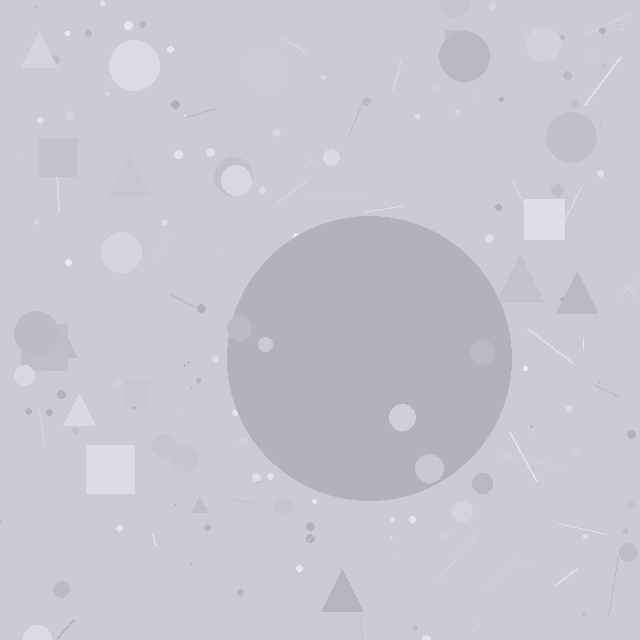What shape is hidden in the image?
A circle is hidden in the image.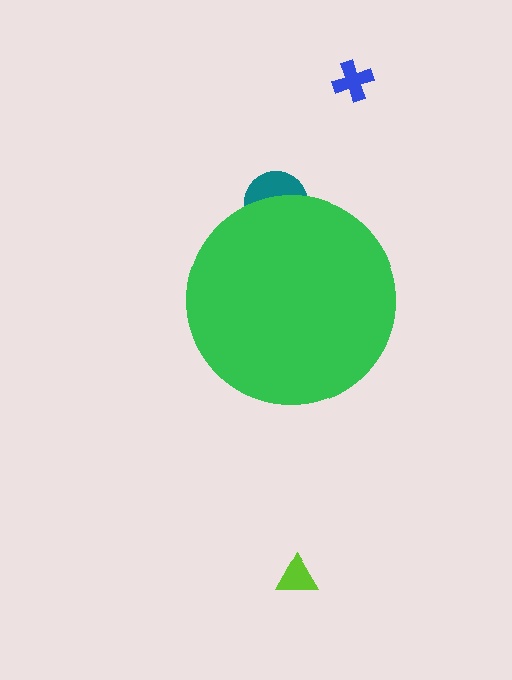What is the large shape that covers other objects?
A green circle.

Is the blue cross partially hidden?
No, the blue cross is fully visible.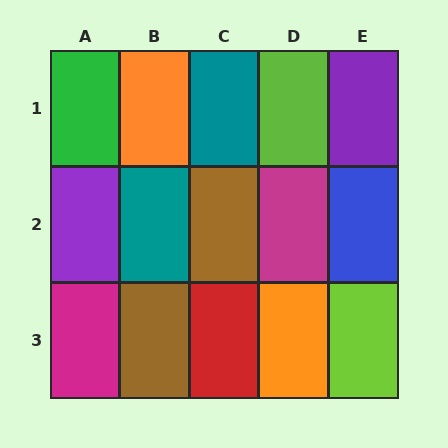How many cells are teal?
2 cells are teal.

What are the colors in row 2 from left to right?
Purple, teal, brown, magenta, blue.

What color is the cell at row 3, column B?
Brown.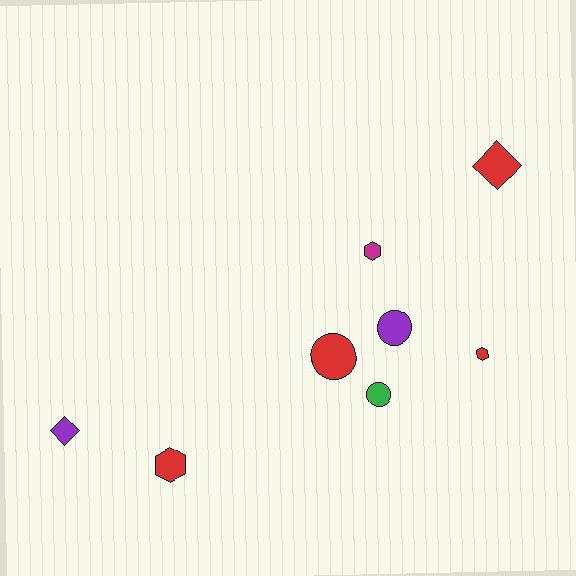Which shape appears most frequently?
Hexagon, with 3 objects.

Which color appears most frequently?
Red, with 4 objects.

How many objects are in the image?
There are 8 objects.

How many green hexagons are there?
There are no green hexagons.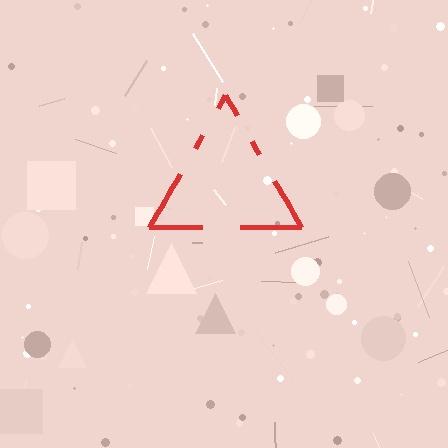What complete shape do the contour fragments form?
The contour fragments form a triangle.